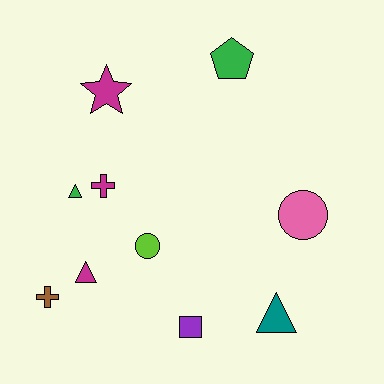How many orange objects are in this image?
There are no orange objects.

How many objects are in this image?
There are 10 objects.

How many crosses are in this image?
There are 2 crosses.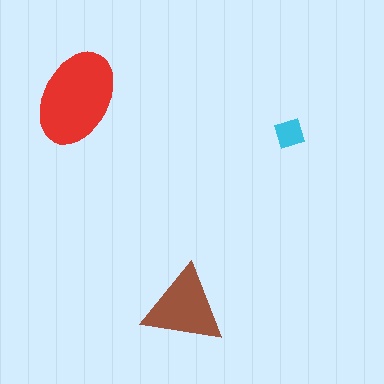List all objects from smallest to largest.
The cyan diamond, the brown triangle, the red ellipse.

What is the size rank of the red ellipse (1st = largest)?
1st.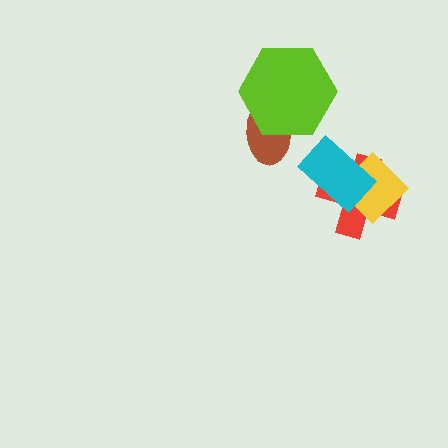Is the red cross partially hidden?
Yes, it is partially covered by another shape.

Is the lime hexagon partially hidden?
No, no other shape covers it.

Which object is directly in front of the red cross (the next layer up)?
The yellow diamond is directly in front of the red cross.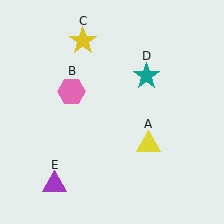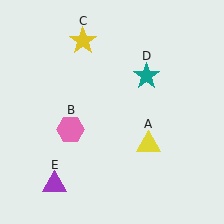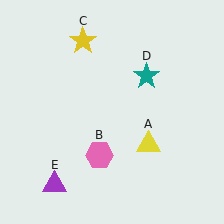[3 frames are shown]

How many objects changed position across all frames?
1 object changed position: pink hexagon (object B).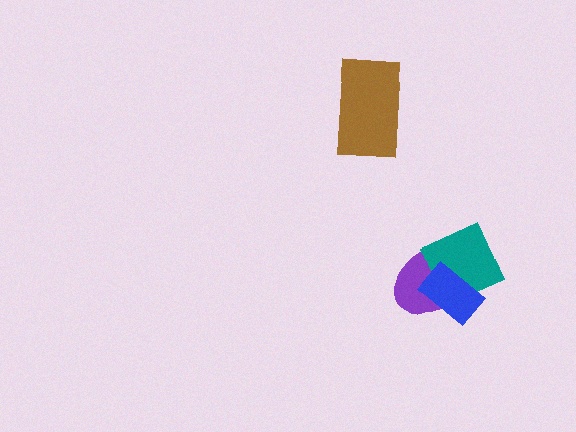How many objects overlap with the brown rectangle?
0 objects overlap with the brown rectangle.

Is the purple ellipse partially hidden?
Yes, it is partially covered by another shape.